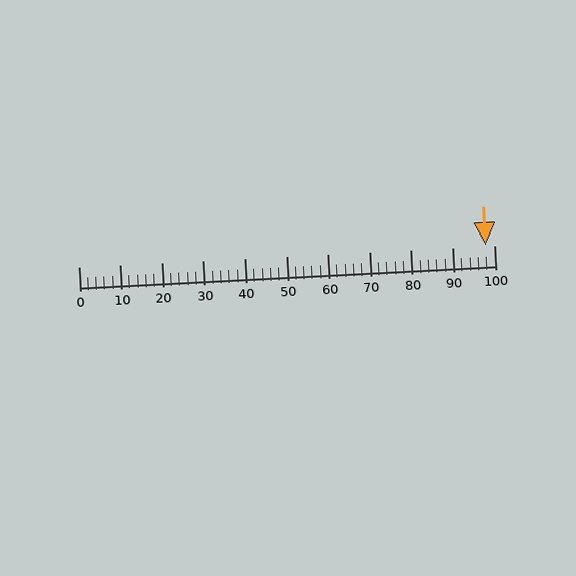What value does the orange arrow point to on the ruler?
The orange arrow points to approximately 98.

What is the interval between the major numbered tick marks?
The major tick marks are spaced 10 units apart.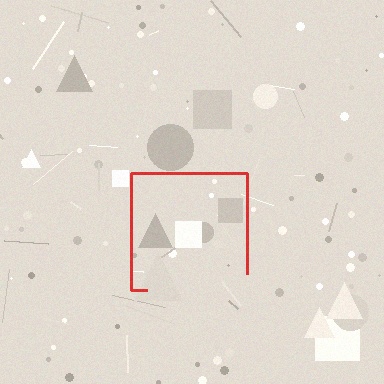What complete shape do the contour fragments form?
The contour fragments form a square.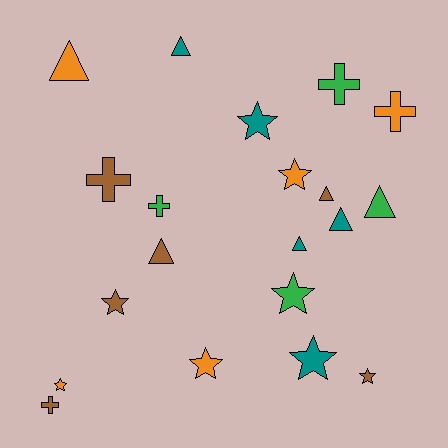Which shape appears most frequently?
Star, with 8 objects.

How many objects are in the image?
There are 20 objects.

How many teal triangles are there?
There are 3 teal triangles.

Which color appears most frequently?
Brown, with 6 objects.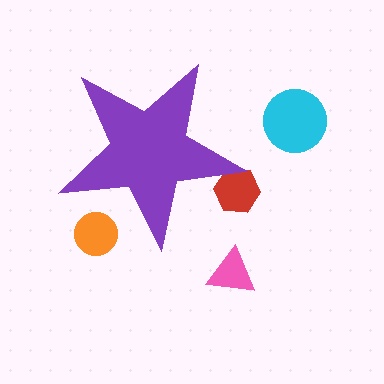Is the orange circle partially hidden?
Yes, the orange circle is partially hidden behind the purple star.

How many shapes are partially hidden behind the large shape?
2 shapes are partially hidden.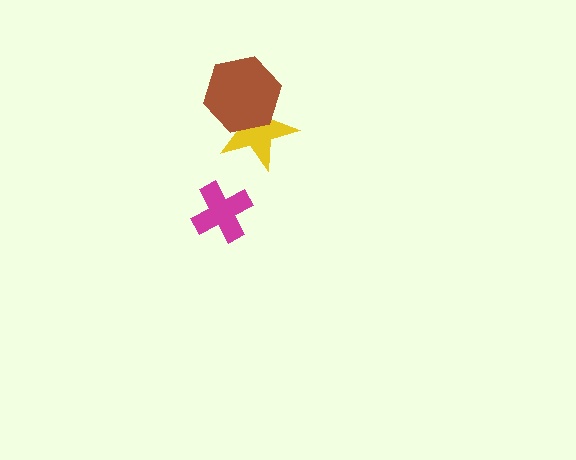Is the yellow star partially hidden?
Yes, it is partially covered by another shape.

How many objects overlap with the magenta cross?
0 objects overlap with the magenta cross.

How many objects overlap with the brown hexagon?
1 object overlaps with the brown hexagon.